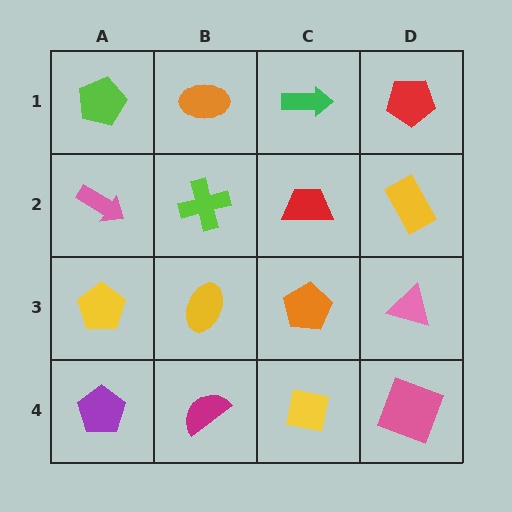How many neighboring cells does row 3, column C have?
4.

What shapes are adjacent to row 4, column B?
A yellow ellipse (row 3, column B), a purple pentagon (row 4, column A), a yellow square (row 4, column C).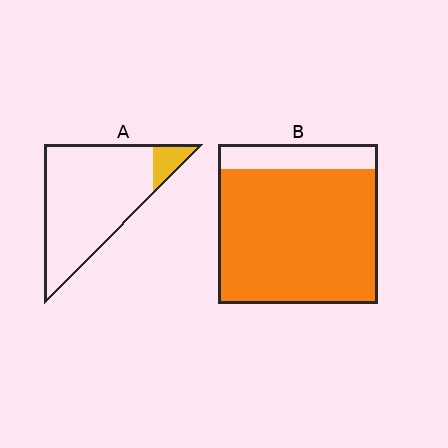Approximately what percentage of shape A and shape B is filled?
A is approximately 10% and B is approximately 85%.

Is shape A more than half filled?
No.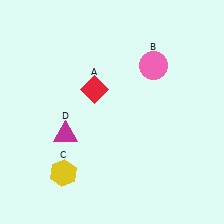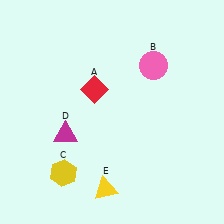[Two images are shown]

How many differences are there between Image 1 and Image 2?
There is 1 difference between the two images.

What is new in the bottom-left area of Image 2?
A yellow triangle (E) was added in the bottom-left area of Image 2.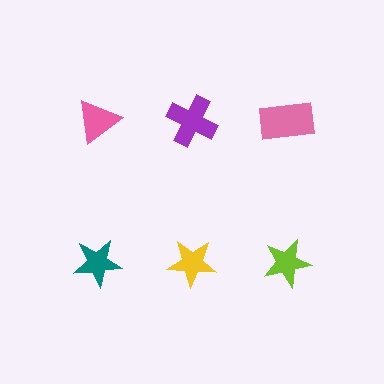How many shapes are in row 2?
3 shapes.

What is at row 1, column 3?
A pink rectangle.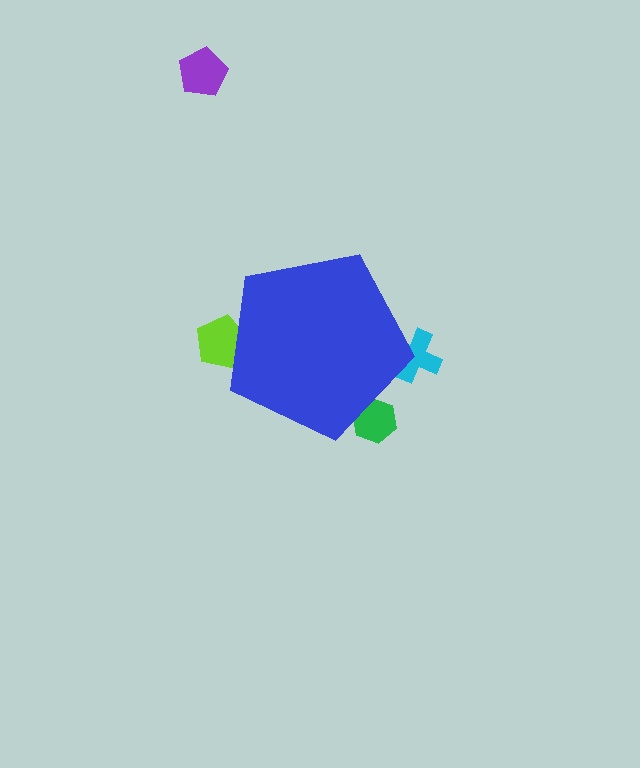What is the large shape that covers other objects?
A blue pentagon.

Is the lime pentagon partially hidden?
Yes, the lime pentagon is partially hidden behind the blue pentagon.